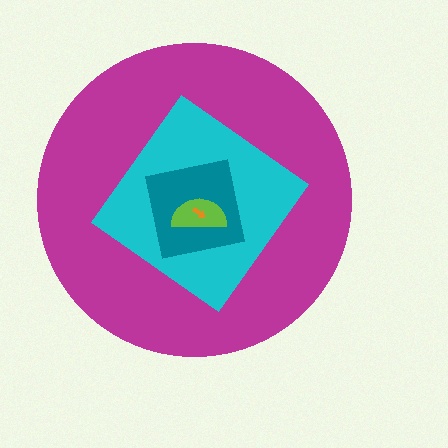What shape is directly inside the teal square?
The lime semicircle.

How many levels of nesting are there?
5.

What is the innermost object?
The orange arrow.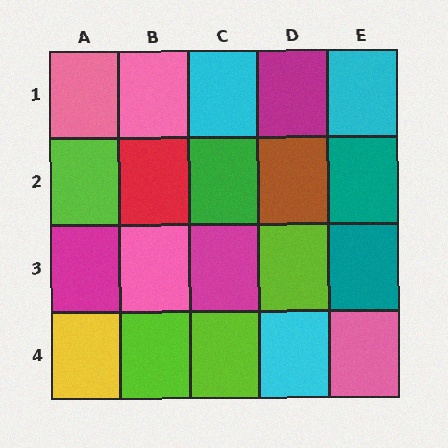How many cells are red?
1 cell is red.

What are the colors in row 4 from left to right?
Yellow, lime, lime, cyan, pink.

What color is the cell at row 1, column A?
Pink.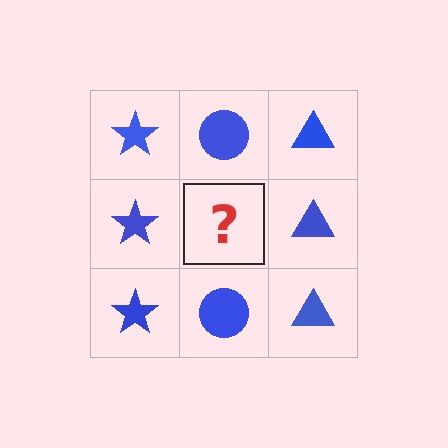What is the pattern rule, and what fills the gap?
The rule is that each column has a consistent shape. The gap should be filled with a blue circle.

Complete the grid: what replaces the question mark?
The question mark should be replaced with a blue circle.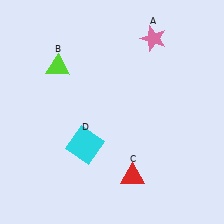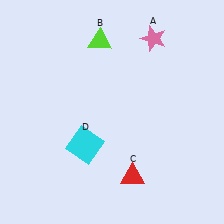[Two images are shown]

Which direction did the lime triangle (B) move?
The lime triangle (B) moved right.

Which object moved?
The lime triangle (B) moved right.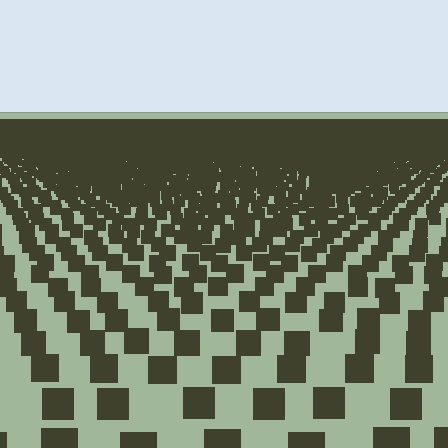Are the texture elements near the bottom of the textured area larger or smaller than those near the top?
Larger. Near the bottom, elements are closer to the viewer and appear at a bigger on-screen size.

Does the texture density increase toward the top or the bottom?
Density increases toward the top.